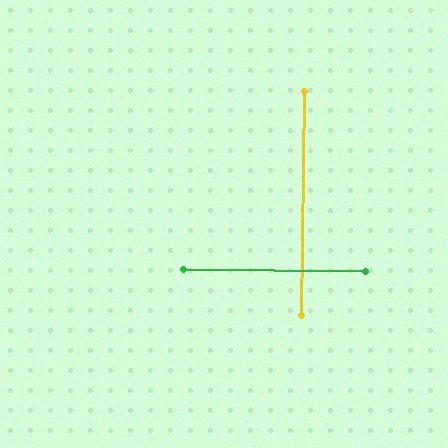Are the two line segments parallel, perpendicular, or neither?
Perpendicular — they meet at approximately 90°.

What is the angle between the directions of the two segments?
Approximately 90 degrees.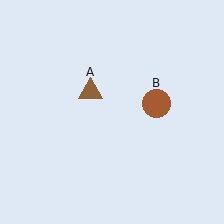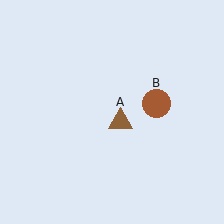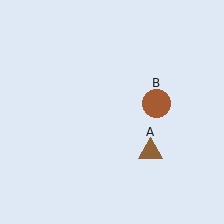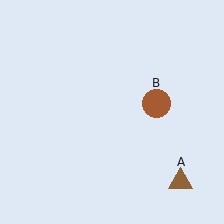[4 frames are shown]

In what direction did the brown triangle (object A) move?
The brown triangle (object A) moved down and to the right.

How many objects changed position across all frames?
1 object changed position: brown triangle (object A).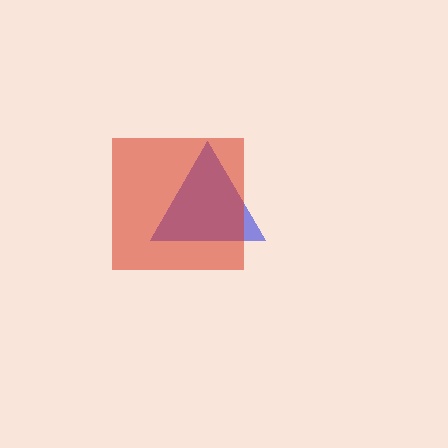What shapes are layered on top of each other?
The layered shapes are: a blue triangle, a red square.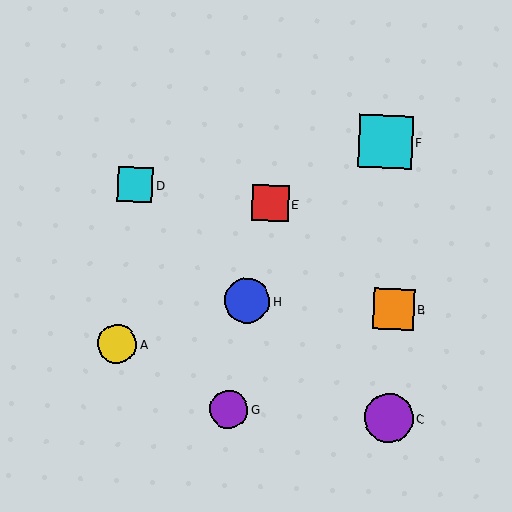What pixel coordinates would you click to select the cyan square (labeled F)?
Click at (386, 142) to select the cyan square F.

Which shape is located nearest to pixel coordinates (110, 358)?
The yellow circle (labeled A) at (117, 344) is nearest to that location.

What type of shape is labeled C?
Shape C is a purple circle.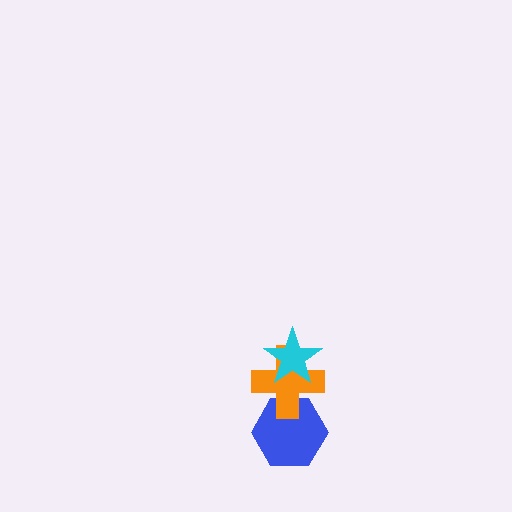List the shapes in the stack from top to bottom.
From top to bottom: the cyan star, the orange cross, the blue hexagon.